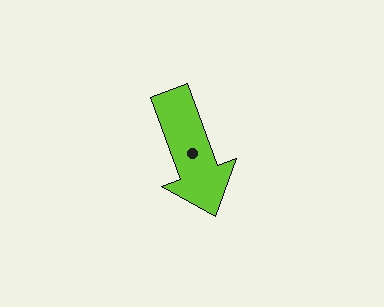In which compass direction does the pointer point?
South.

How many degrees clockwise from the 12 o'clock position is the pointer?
Approximately 160 degrees.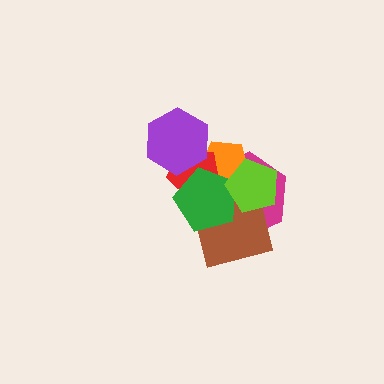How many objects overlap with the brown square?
5 objects overlap with the brown square.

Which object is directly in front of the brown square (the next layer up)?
The orange pentagon is directly in front of the brown square.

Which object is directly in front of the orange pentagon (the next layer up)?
The red pentagon is directly in front of the orange pentagon.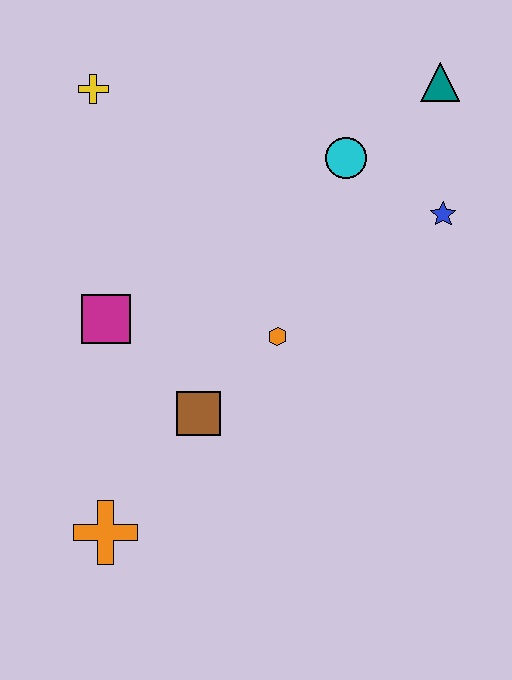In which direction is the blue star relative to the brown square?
The blue star is to the right of the brown square.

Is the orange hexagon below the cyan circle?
Yes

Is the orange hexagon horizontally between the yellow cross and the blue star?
Yes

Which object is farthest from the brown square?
The teal triangle is farthest from the brown square.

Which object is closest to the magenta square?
The brown square is closest to the magenta square.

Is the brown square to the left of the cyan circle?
Yes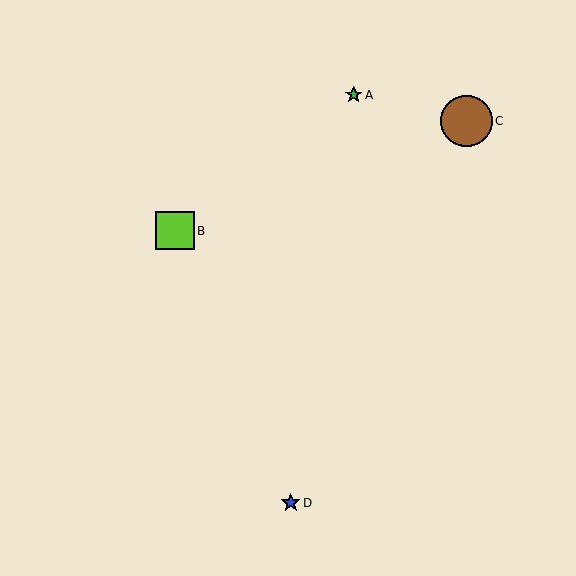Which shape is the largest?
The brown circle (labeled C) is the largest.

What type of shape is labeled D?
Shape D is a blue star.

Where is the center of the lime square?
The center of the lime square is at (175, 231).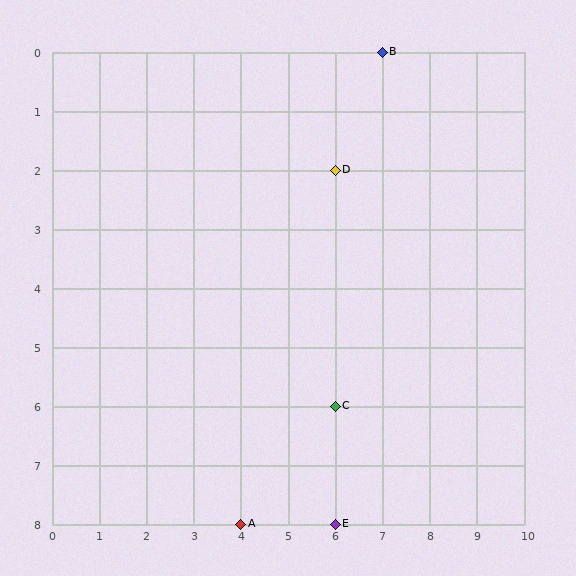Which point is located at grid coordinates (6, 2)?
Point D is at (6, 2).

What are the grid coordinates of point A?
Point A is at grid coordinates (4, 8).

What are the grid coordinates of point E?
Point E is at grid coordinates (6, 8).